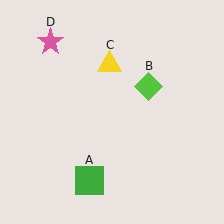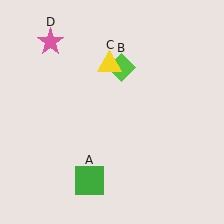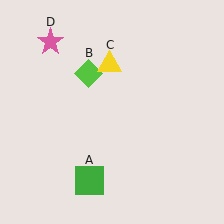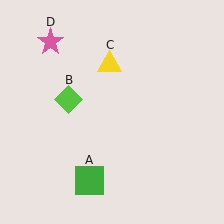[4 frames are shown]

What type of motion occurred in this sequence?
The lime diamond (object B) rotated counterclockwise around the center of the scene.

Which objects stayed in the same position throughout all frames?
Green square (object A) and yellow triangle (object C) and pink star (object D) remained stationary.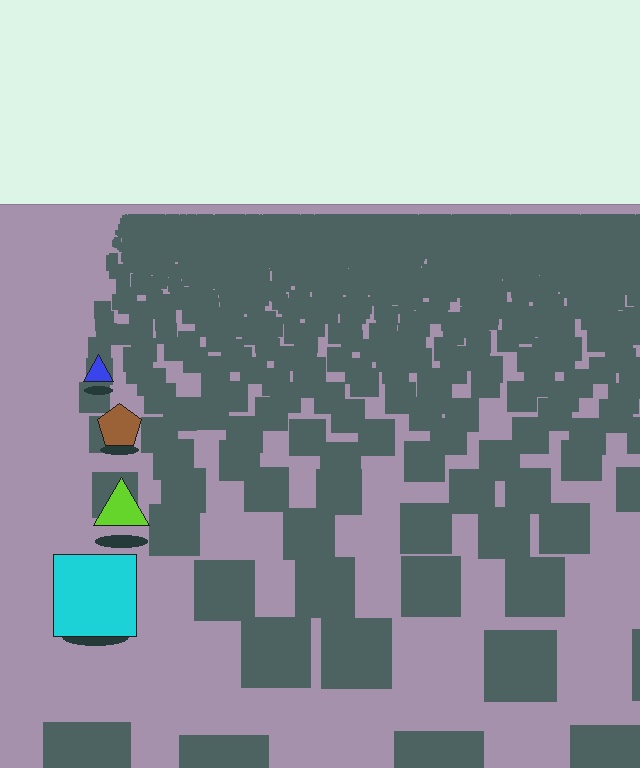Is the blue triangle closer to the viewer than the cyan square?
No. The cyan square is closer — you can tell from the texture gradient: the ground texture is coarser near it.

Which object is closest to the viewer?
The cyan square is closest. The texture marks near it are larger and more spread out.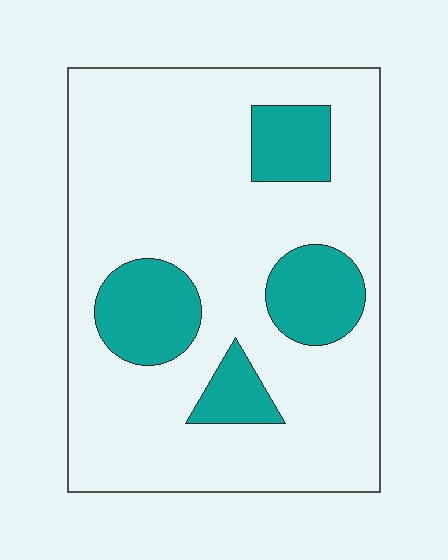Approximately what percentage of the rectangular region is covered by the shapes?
Approximately 20%.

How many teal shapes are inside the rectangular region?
4.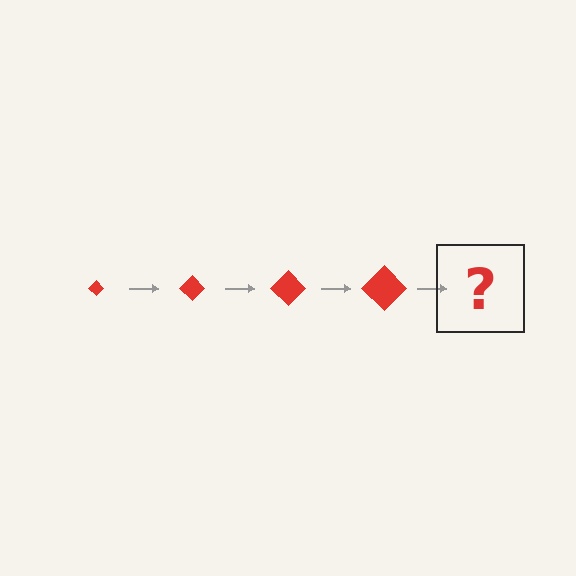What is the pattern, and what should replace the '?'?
The pattern is that the diamond gets progressively larger each step. The '?' should be a red diamond, larger than the previous one.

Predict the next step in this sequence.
The next step is a red diamond, larger than the previous one.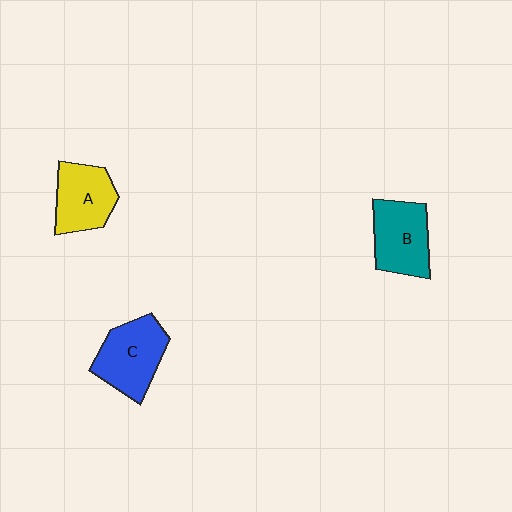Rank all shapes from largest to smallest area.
From largest to smallest: C (blue), B (teal), A (yellow).